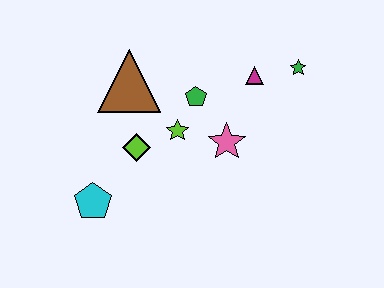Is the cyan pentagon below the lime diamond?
Yes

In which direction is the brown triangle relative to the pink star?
The brown triangle is to the left of the pink star.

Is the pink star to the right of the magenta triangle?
No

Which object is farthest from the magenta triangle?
The cyan pentagon is farthest from the magenta triangle.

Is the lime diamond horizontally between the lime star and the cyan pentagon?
Yes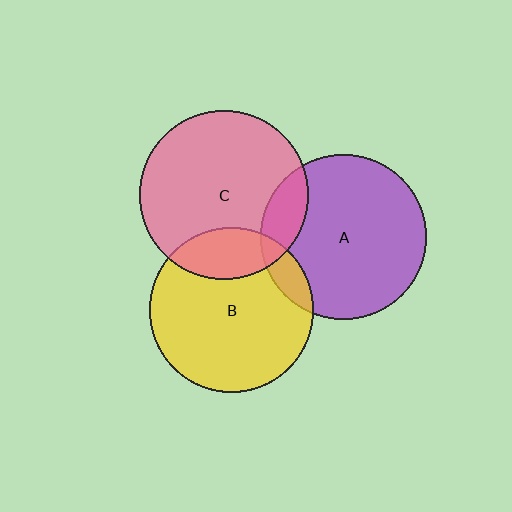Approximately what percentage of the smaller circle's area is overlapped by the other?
Approximately 10%.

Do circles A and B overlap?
Yes.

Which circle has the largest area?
Circle C (pink).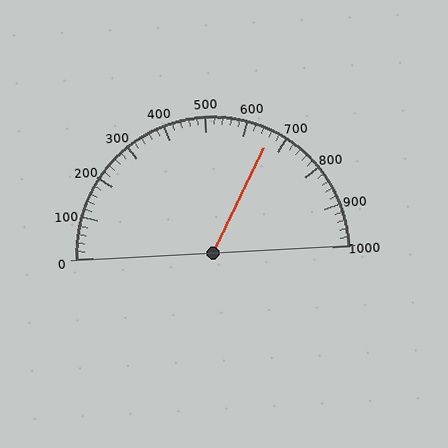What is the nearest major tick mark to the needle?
The nearest major tick mark is 700.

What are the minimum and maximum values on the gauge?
The gauge ranges from 0 to 1000.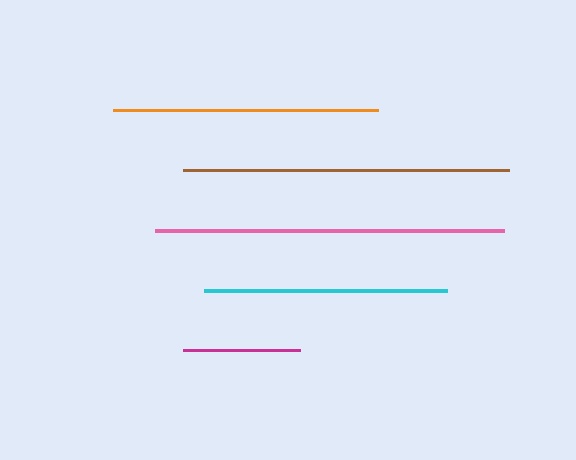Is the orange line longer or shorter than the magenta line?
The orange line is longer than the magenta line.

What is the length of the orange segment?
The orange segment is approximately 265 pixels long.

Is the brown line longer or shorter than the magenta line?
The brown line is longer than the magenta line.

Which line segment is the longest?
The pink line is the longest at approximately 349 pixels.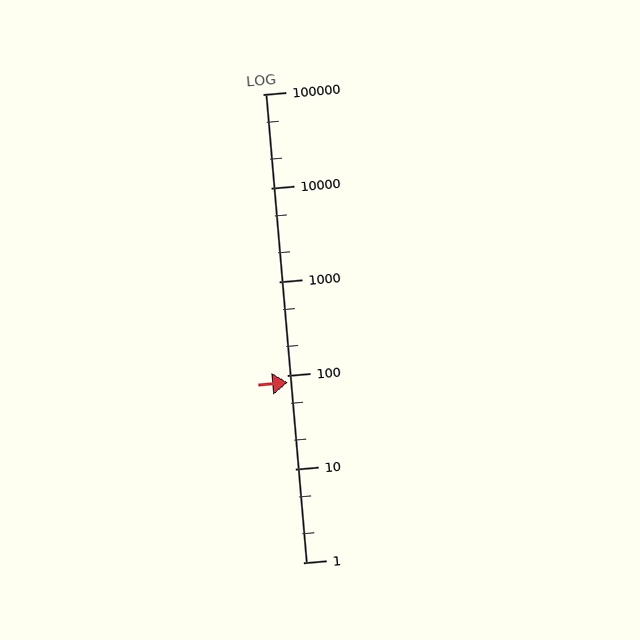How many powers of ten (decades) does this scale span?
The scale spans 5 decades, from 1 to 100000.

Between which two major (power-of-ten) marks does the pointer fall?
The pointer is between 10 and 100.